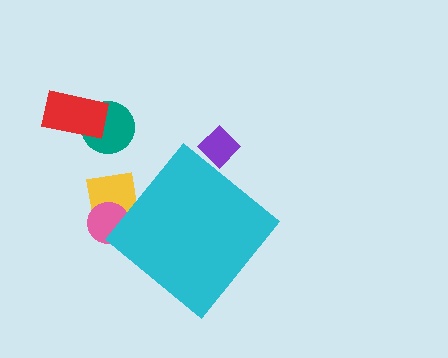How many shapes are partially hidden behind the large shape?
3 shapes are partially hidden.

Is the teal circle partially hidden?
No, the teal circle is fully visible.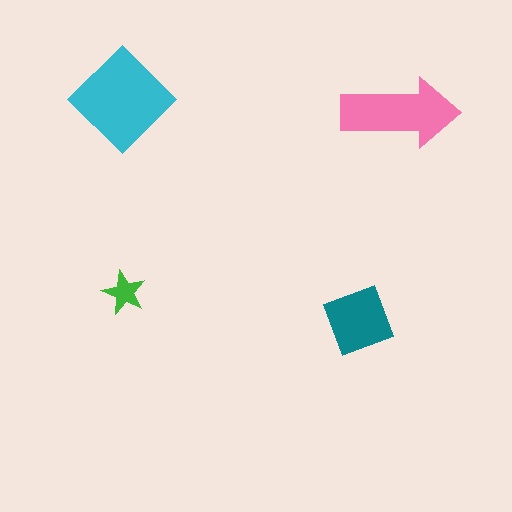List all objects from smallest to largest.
The green star, the teal square, the pink arrow, the cyan diamond.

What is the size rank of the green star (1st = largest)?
4th.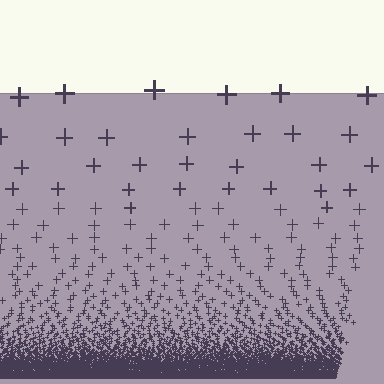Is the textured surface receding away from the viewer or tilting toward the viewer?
The surface appears to tilt toward the viewer. Texture elements get larger and sparser toward the top.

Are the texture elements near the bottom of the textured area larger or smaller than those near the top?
Smaller. The gradient is inverted — elements near the bottom are smaller and denser.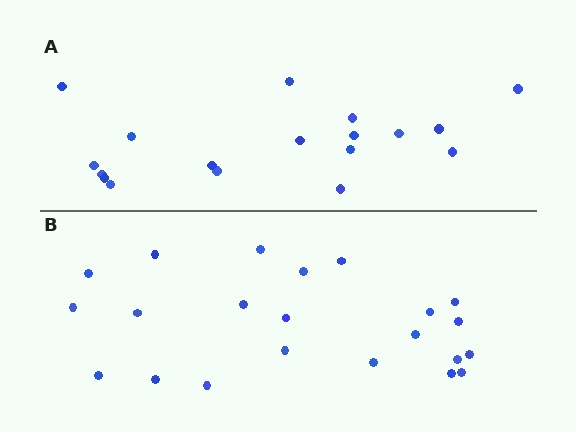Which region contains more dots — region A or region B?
Region B (the bottom region) has more dots.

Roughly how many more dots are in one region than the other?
Region B has about 4 more dots than region A.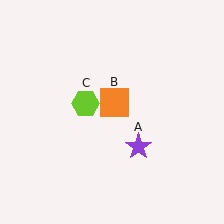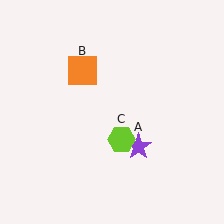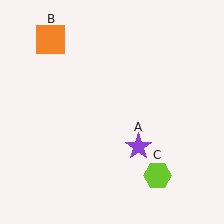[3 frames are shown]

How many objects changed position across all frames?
2 objects changed position: orange square (object B), lime hexagon (object C).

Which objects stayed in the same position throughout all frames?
Purple star (object A) remained stationary.